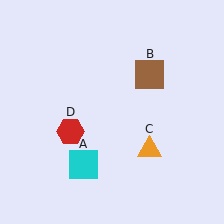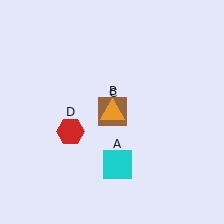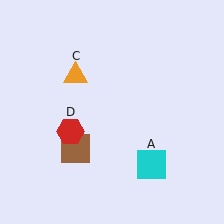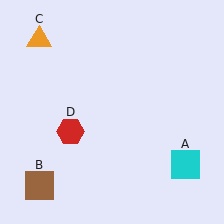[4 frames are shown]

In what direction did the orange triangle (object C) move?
The orange triangle (object C) moved up and to the left.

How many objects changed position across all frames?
3 objects changed position: cyan square (object A), brown square (object B), orange triangle (object C).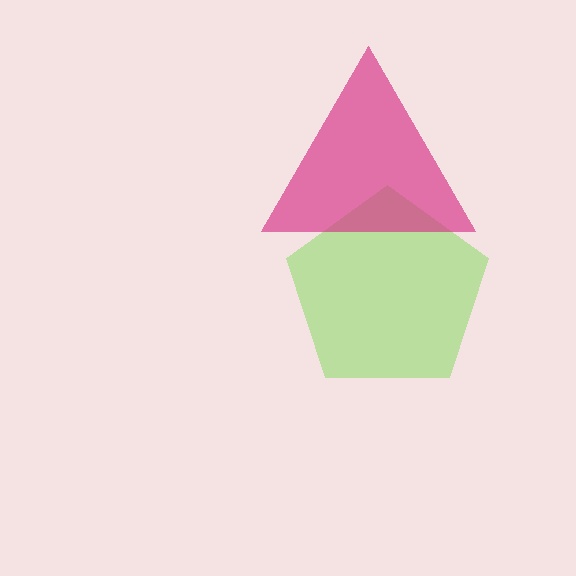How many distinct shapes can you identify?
There are 2 distinct shapes: a lime pentagon, a magenta triangle.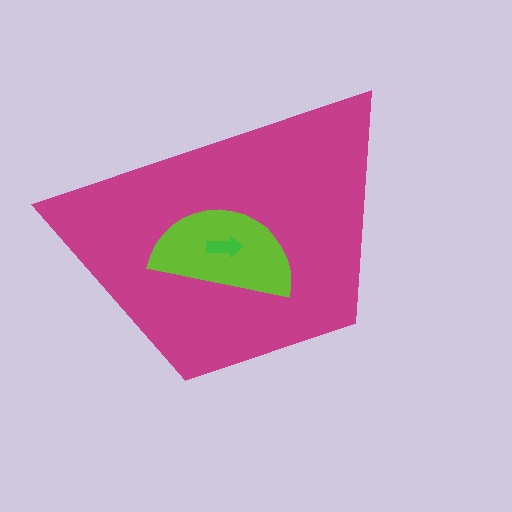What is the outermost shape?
The magenta trapezoid.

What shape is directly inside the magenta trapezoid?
The lime semicircle.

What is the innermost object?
The green arrow.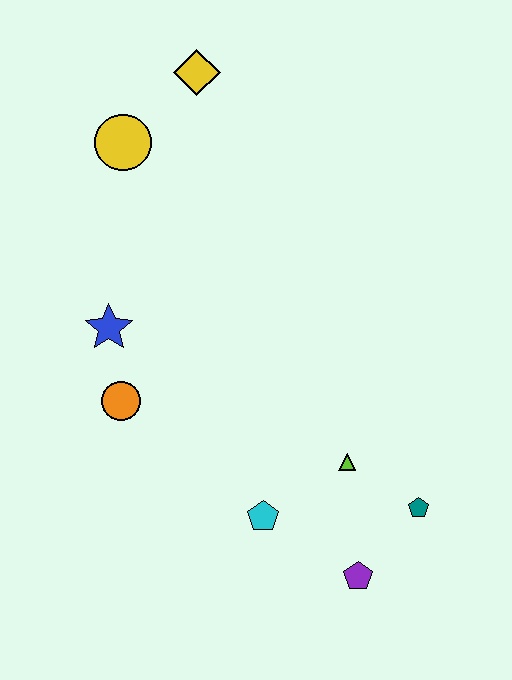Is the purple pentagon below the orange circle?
Yes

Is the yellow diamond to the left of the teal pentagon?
Yes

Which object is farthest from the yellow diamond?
The purple pentagon is farthest from the yellow diamond.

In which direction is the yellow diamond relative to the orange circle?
The yellow diamond is above the orange circle.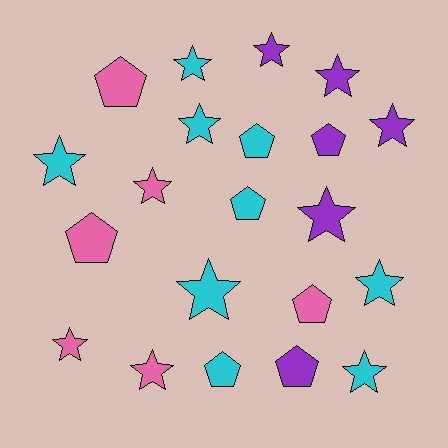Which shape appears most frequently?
Star, with 13 objects.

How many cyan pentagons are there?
There are 3 cyan pentagons.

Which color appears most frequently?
Cyan, with 9 objects.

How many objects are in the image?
There are 21 objects.